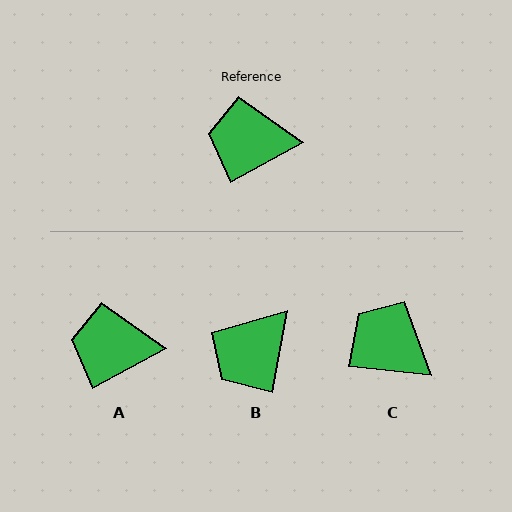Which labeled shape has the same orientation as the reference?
A.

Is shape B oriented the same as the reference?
No, it is off by about 51 degrees.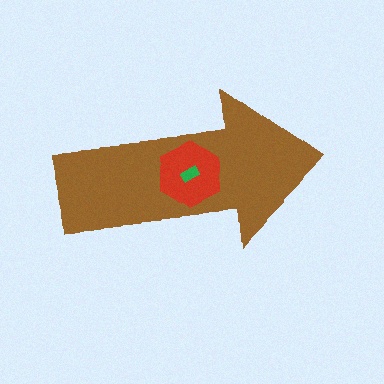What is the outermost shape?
The brown arrow.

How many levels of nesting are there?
3.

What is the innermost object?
The green rectangle.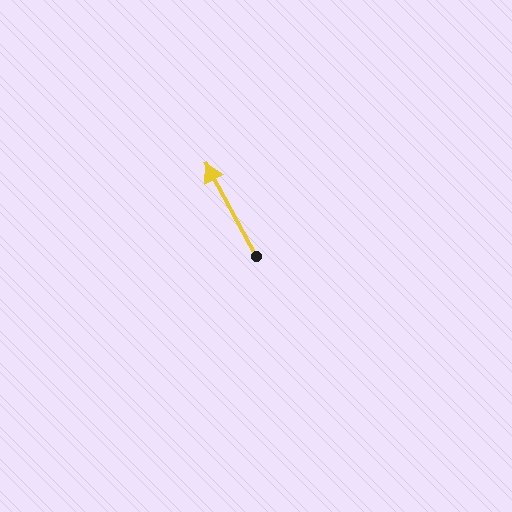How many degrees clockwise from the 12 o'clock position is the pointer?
Approximately 331 degrees.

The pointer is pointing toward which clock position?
Roughly 11 o'clock.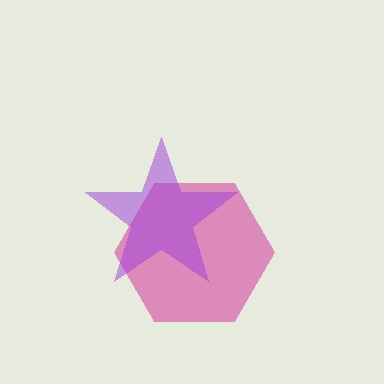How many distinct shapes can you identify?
There are 2 distinct shapes: a magenta hexagon, a purple star.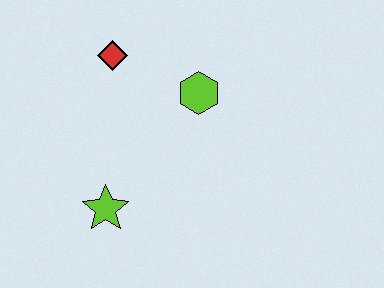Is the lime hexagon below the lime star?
No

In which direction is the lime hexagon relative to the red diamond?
The lime hexagon is to the right of the red diamond.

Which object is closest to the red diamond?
The lime hexagon is closest to the red diamond.